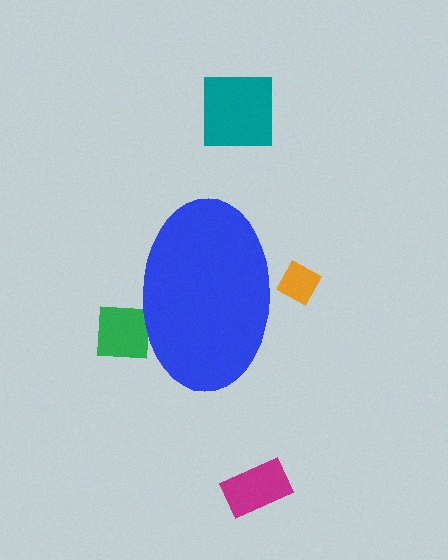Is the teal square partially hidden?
No, the teal square is fully visible.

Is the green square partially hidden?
Yes, the green square is partially hidden behind the blue ellipse.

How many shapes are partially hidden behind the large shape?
2 shapes are partially hidden.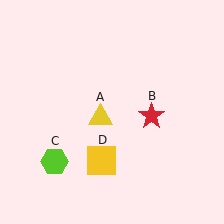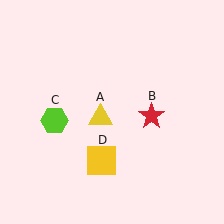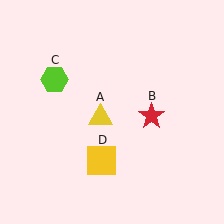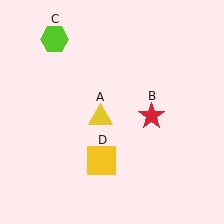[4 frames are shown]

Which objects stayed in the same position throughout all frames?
Yellow triangle (object A) and red star (object B) and yellow square (object D) remained stationary.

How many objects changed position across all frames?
1 object changed position: lime hexagon (object C).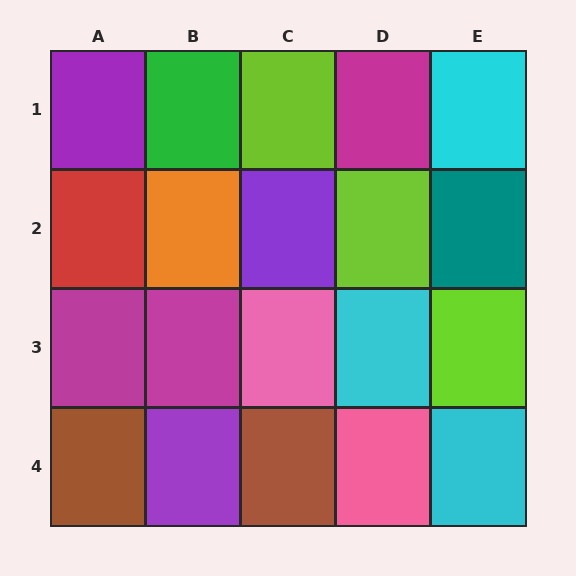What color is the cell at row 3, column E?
Lime.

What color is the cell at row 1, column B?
Green.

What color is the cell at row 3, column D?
Cyan.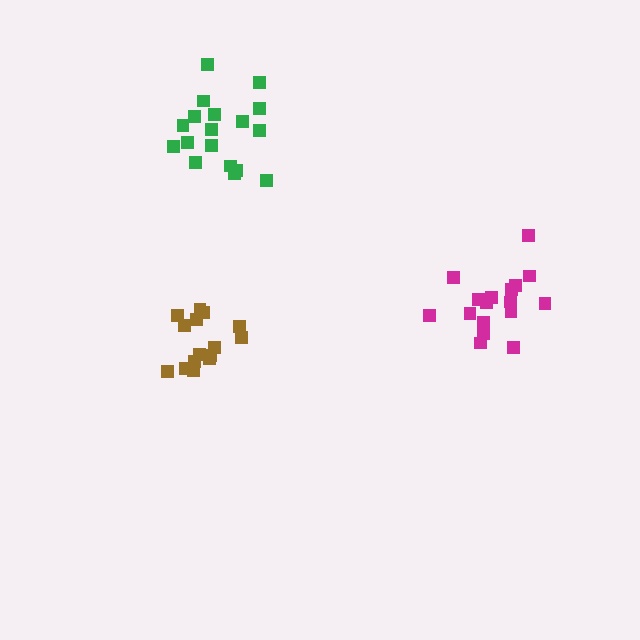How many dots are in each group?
Group 1: 18 dots, Group 2: 15 dots, Group 3: 17 dots (50 total).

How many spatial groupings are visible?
There are 3 spatial groupings.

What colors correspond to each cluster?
The clusters are colored: green, brown, magenta.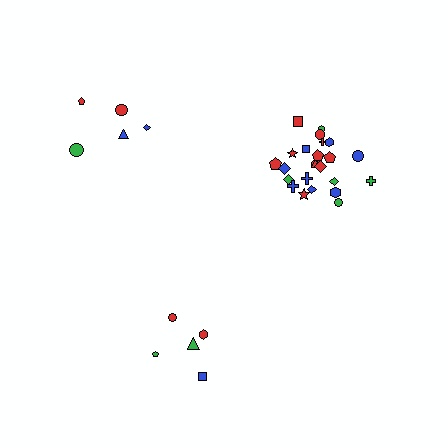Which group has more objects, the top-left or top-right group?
The top-right group.